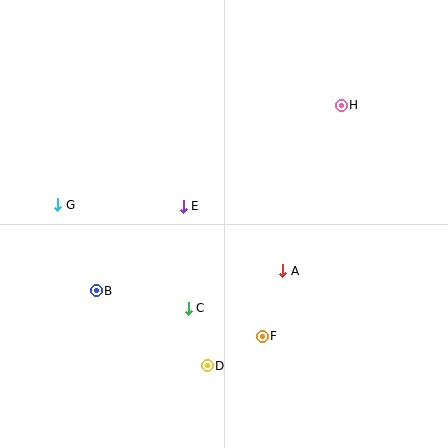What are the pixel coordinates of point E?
Point E is at (183, 206).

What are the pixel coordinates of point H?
Point H is at (341, 105).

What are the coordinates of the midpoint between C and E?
The midpoint between C and E is at (186, 257).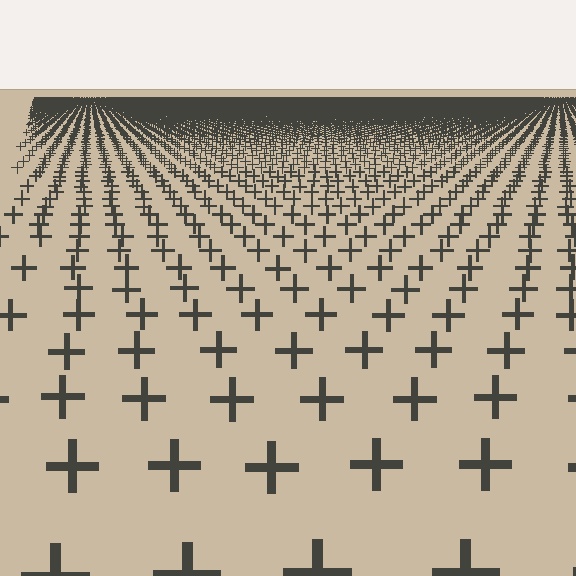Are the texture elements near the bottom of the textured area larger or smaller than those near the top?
Larger. Near the bottom, elements are closer to the viewer and appear at a bigger on-screen size.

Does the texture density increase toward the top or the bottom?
Density increases toward the top.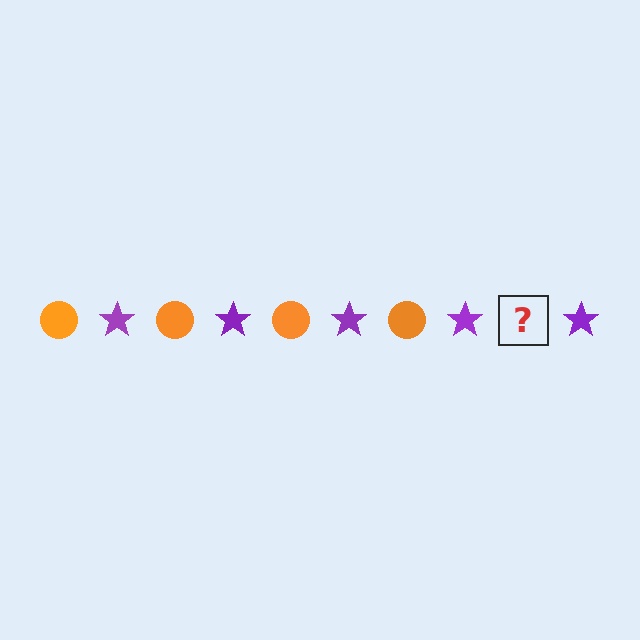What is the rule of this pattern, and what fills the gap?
The rule is that the pattern alternates between orange circle and purple star. The gap should be filled with an orange circle.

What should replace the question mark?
The question mark should be replaced with an orange circle.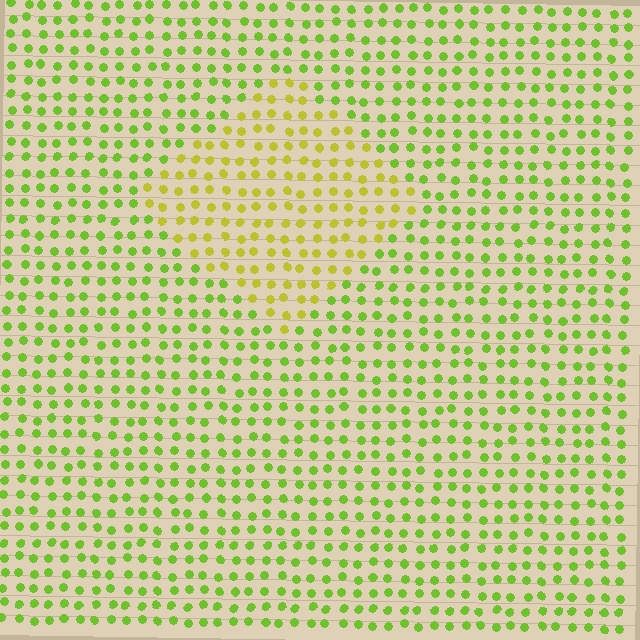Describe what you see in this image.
The image is filled with small lime elements in a uniform arrangement. A diamond-shaped region is visible where the elements are tinted to a slightly different hue, forming a subtle color boundary.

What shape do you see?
I see a diamond.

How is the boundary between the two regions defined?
The boundary is defined purely by a slight shift in hue (about 31 degrees). Spacing, size, and orientation are identical on both sides.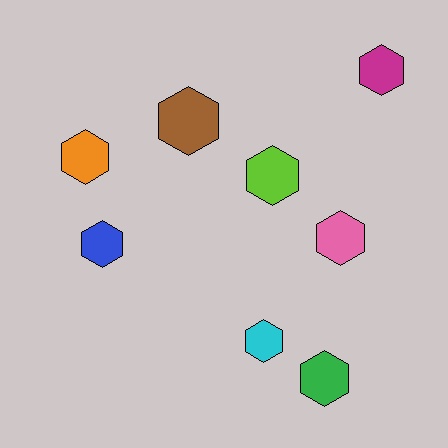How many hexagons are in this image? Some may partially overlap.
There are 8 hexagons.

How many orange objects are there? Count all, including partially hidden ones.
There is 1 orange object.